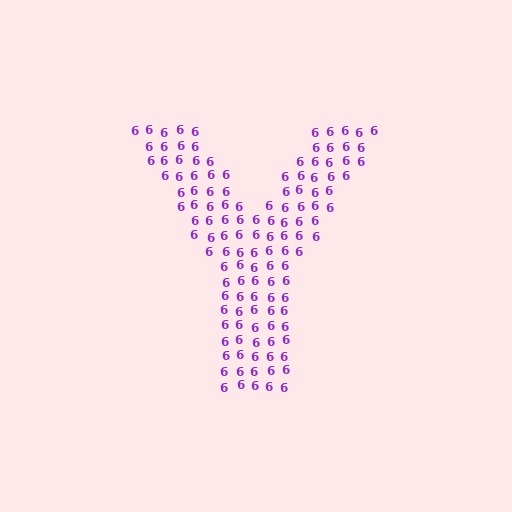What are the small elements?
The small elements are digit 6's.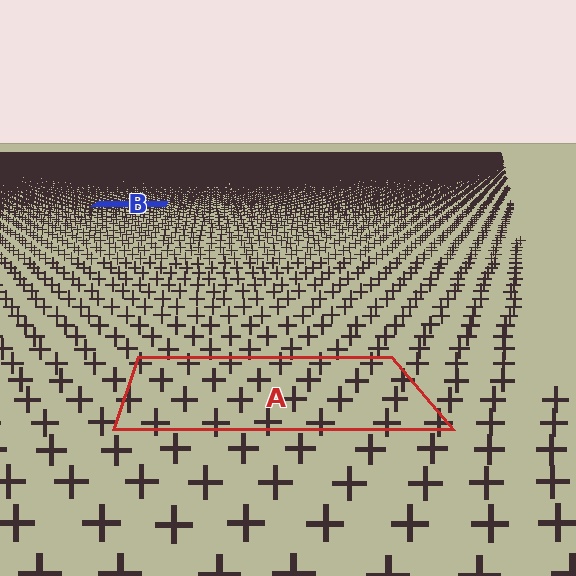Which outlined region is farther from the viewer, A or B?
Region B is farther from the viewer — the texture elements inside it appear smaller and more densely packed.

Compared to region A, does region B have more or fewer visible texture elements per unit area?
Region B has more texture elements per unit area — they are packed more densely because it is farther away.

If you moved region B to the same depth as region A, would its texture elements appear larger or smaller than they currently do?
They would appear larger. At a closer depth, the same texture elements are projected at a bigger on-screen size.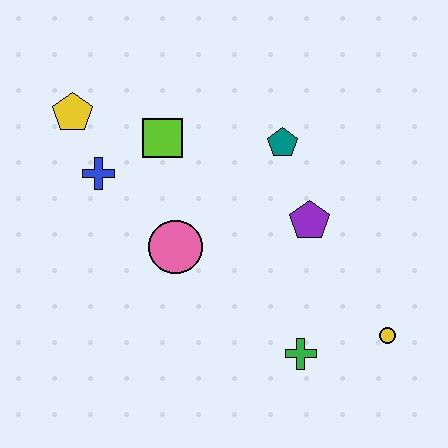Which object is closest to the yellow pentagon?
The blue cross is closest to the yellow pentagon.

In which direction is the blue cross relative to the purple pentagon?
The blue cross is to the left of the purple pentagon.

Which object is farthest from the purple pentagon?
The yellow pentagon is farthest from the purple pentagon.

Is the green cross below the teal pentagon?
Yes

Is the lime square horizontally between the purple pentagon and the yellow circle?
No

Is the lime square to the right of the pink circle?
No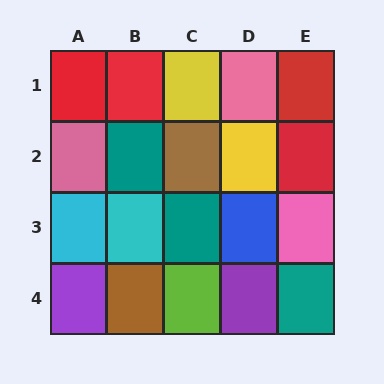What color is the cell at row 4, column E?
Teal.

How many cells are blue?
1 cell is blue.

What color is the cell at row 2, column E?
Red.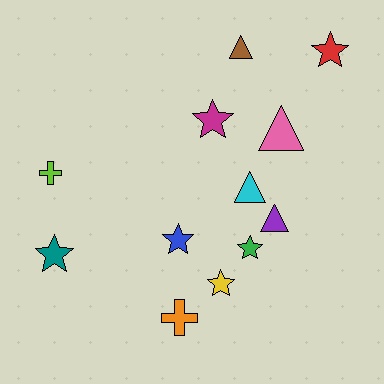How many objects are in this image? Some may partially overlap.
There are 12 objects.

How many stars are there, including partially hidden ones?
There are 6 stars.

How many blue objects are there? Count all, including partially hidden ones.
There is 1 blue object.